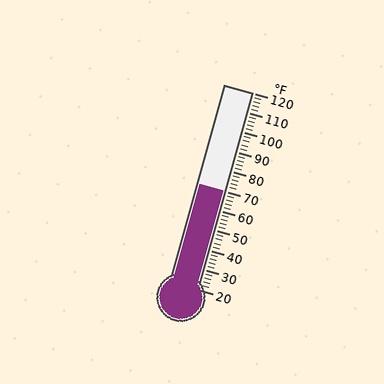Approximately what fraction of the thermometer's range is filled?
The thermometer is filled to approximately 50% of its range.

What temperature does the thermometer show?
The thermometer shows approximately 70°F.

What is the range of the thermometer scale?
The thermometer scale ranges from 20°F to 120°F.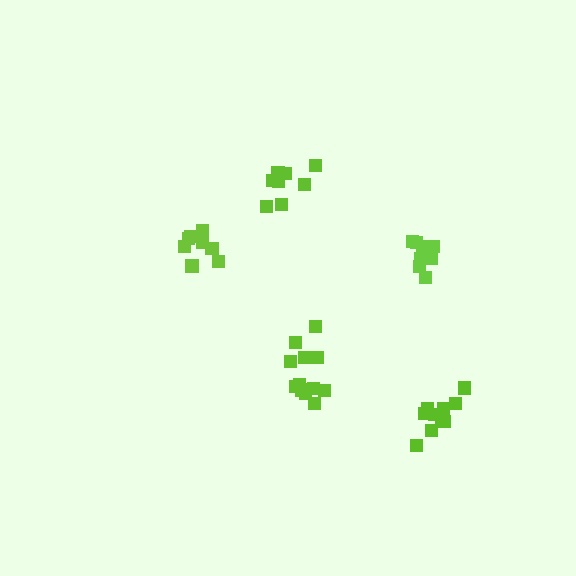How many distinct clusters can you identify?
There are 5 distinct clusters.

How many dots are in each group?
Group 1: 8 dots, Group 2: 8 dots, Group 3: 10 dots, Group 4: 9 dots, Group 5: 12 dots (47 total).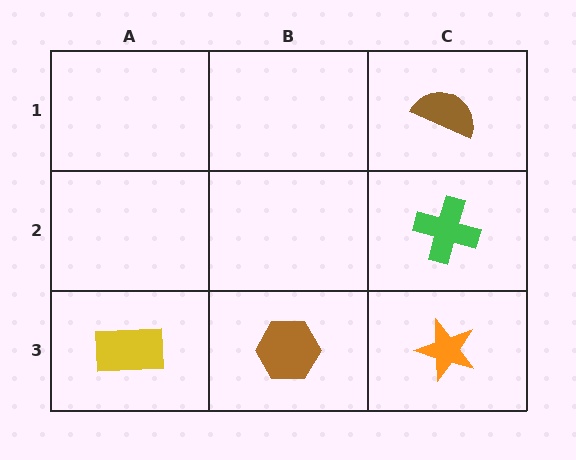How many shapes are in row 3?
3 shapes.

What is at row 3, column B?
A brown hexagon.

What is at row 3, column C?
An orange star.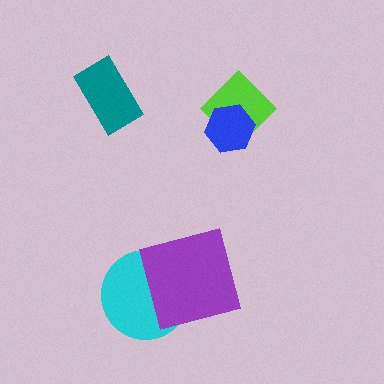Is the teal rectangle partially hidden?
No, no other shape covers it.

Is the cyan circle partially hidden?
Yes, it is partially covered by another shape.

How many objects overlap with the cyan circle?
1 object overlaps with the cyan circle.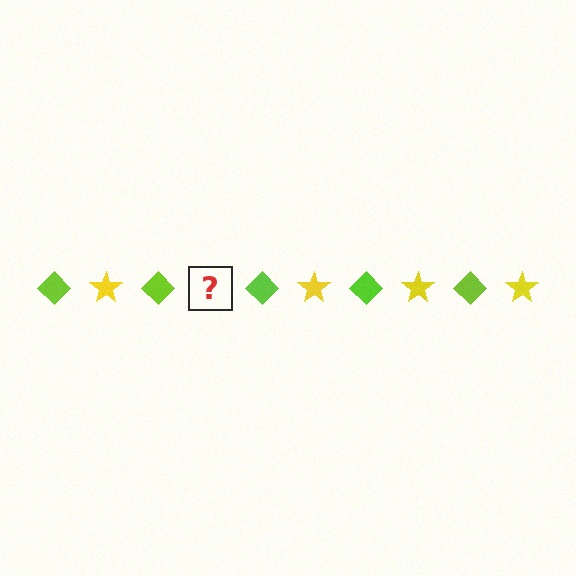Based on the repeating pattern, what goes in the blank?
The blank should be a yellow star.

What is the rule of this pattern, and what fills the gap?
The rule is that the pattern alternates between lime diamond and yellow star. The gap should be filled with a yellow star.